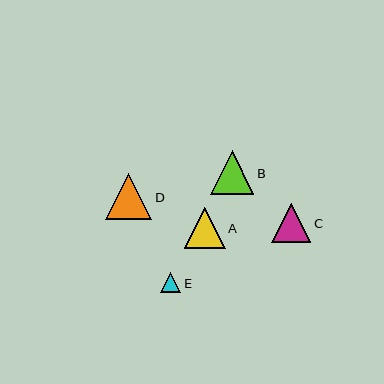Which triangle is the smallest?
Triangle E is the smallest with a size of approximately 20 pixels.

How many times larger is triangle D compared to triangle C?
Triangle D is approximately 1.2 times the size of triangle C.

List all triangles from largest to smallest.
From largest to smallest: D, B, A, C, E.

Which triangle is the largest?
Triangle D is the largest with a size of approximately 46 pixels.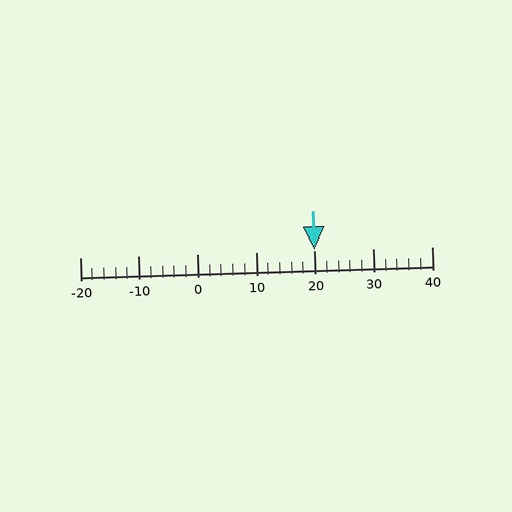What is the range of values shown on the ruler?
The ruler shows values from -20 to 40.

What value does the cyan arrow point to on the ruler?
The cyan arrow points to approximately 20.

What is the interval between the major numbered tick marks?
The major tick marks are spaced 10 units apart.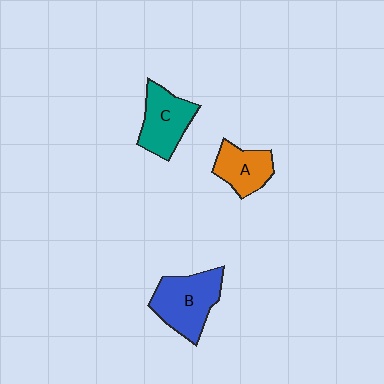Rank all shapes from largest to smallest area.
From largest to smallest: B (blue), C (teal), A (orange).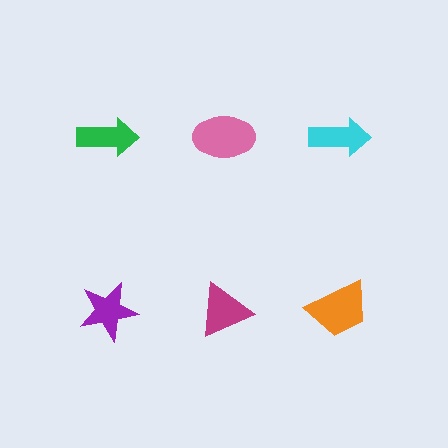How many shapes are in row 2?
3 shapes.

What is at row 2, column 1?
A purple star.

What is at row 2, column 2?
A magenta triangle.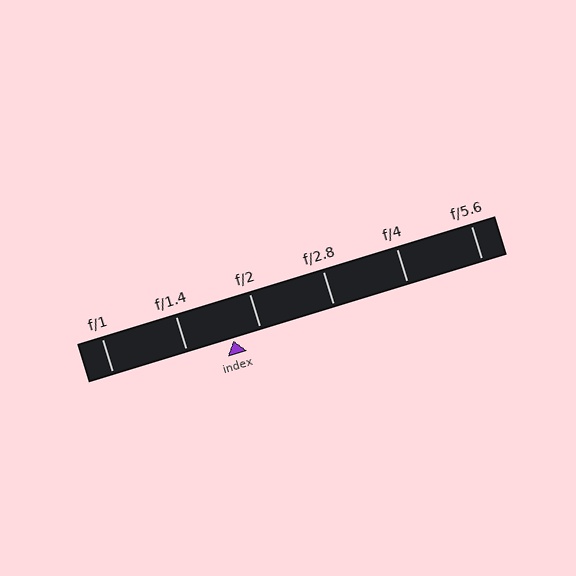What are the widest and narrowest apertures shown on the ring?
The widest aperture shown is f/1 and the narrowest is f/5.6.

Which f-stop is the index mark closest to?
The index mark is closest to f/2.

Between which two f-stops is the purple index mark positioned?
The index mark is between f/1.4 and f/2.